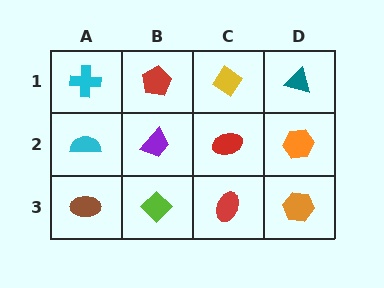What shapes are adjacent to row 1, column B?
A purple trapezoid (row 2, column B), a cyan cross (row 1, column A), a yellow diamond (row 1, column C).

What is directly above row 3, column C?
A red ellipse.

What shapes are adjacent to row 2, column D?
A teal triangle (row 1, column D), an orange hexagon (row 3, column D), a red ellipse (row 2, column C).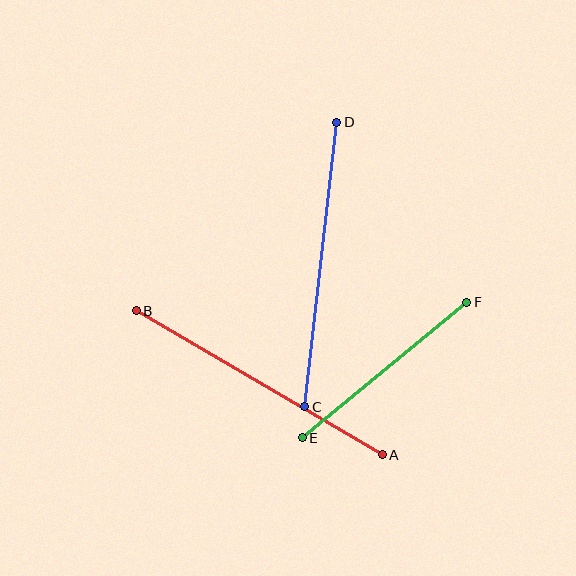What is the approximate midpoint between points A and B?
The midpoint is at approximately (259, 383) pixels.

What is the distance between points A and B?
The distance is approximately 285 pixels.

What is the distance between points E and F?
The distance is approximately 213 pixels.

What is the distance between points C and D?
The distance is approximately 287 pixels.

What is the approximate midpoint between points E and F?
The midpoint is at approximately (384, 370) pixels.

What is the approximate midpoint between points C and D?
The midpoint is at approximately (321, 264) pixels.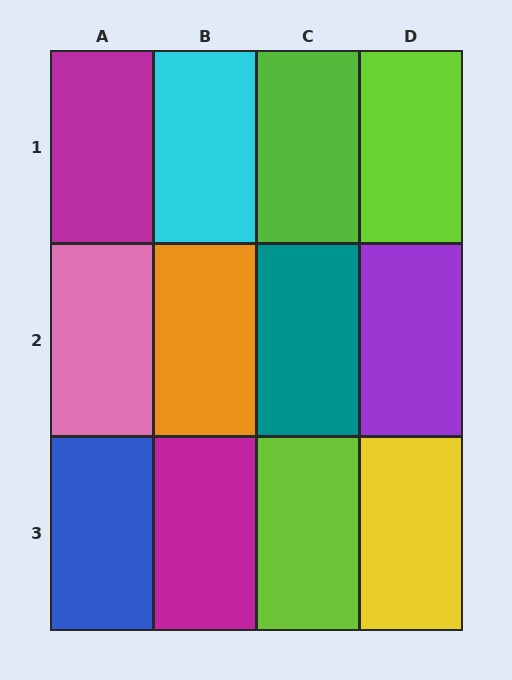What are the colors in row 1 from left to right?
Magenta, cyan, lime, lime.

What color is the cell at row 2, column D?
Purple.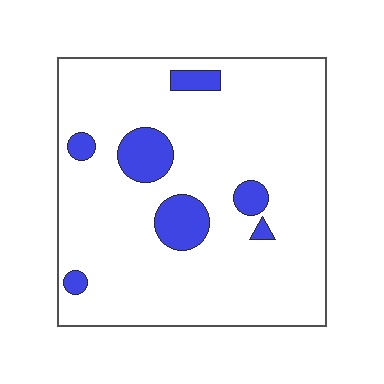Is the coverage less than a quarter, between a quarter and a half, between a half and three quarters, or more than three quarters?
Less than a quarter.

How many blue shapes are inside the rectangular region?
7.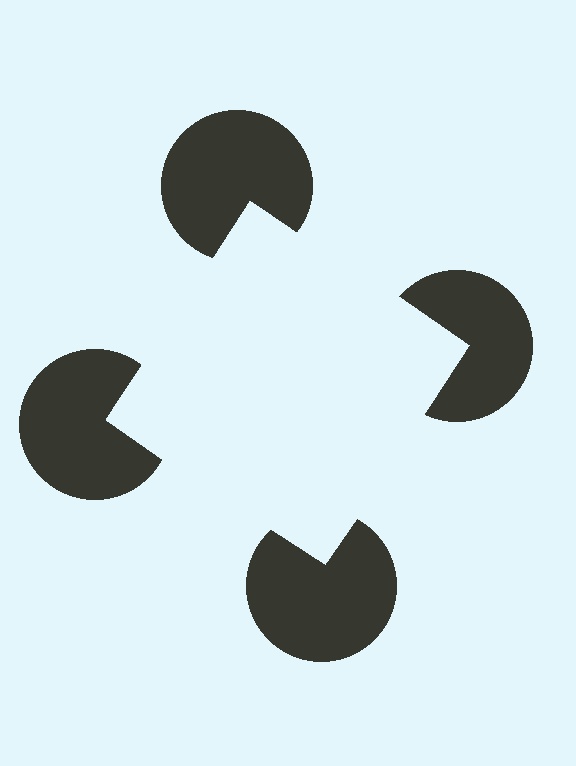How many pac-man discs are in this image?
There are 4 — one at each vertex of the illusory square.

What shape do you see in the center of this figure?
An illusory square — its edges are inferred from the aligned wedge cuts in the pac-man discs, not physically drawn.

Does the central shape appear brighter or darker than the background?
It typically appears slightly brighter than the background, even though no actual brightness change is drawn.